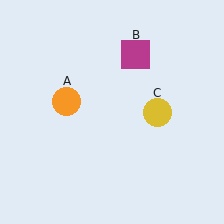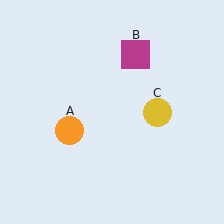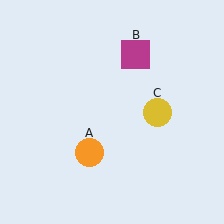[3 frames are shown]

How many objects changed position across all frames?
1 object changed position: orange circle (object A).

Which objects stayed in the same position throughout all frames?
Magenta square (object B) and yellow circle (object C) remained stationary.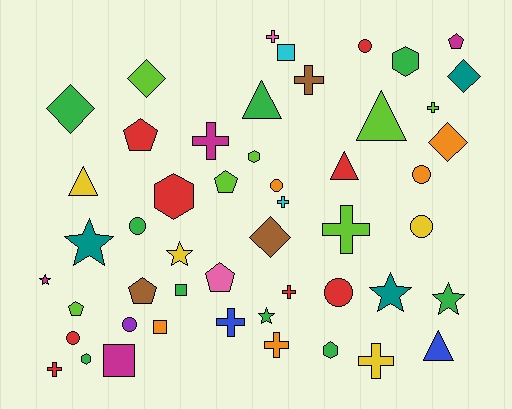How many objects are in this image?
There are 50 objects.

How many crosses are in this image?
There are 11 crosses.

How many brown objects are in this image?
There are 3 brown objects.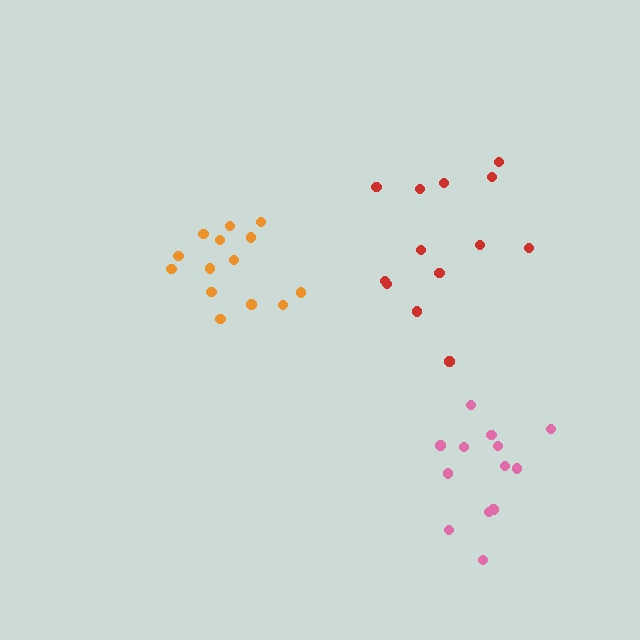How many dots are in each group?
Group 1: 13 dots, Group 2: 14 dots, Group 3: 13 dots (40 total).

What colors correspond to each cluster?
The clusters are colored: red, orange, pink.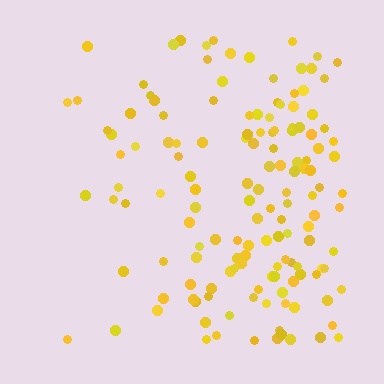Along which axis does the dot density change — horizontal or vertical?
Horizontal.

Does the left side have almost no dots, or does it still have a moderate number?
Still a moderate number, just noticeably fewer than the right.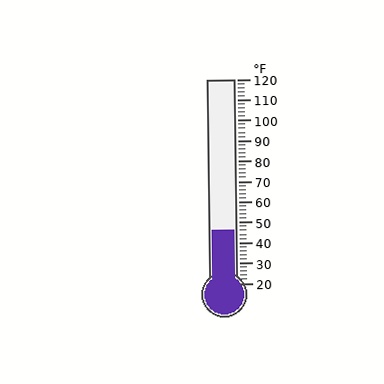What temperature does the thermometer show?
The thermometer shows approximately 46°F.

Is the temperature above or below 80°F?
The temperature is below 80°F.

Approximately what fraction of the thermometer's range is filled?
The thermometer is filled to approximately 25% of its range.